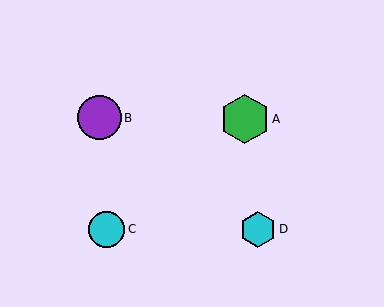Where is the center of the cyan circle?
The center of the cyan circle is at (107, 229).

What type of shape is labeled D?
Shape D is a cyan hexagon.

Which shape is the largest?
The green hexagon (labeled A) is the largest.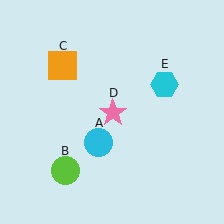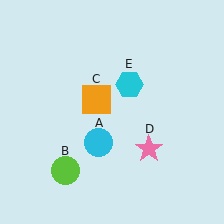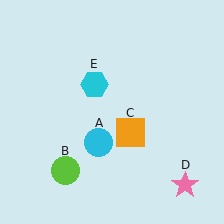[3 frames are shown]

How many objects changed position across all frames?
3 objects changed position: orange square (object C), pink star (object D), cyan hexagon (object E).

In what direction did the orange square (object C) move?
The orange square (object C) moved down and to the right.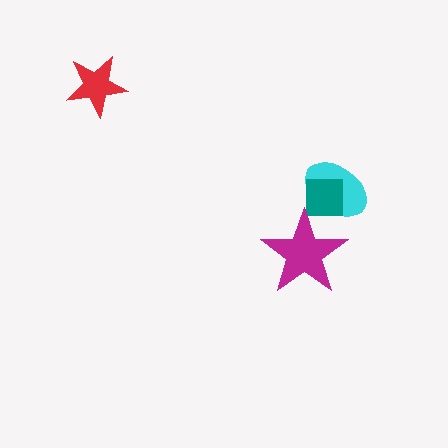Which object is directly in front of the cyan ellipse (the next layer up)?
The teal square is directly in front of the cyan ellipse.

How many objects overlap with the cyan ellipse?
2 objects overlap with the cyan ellipse.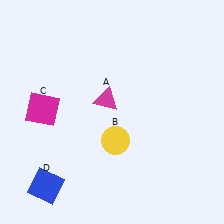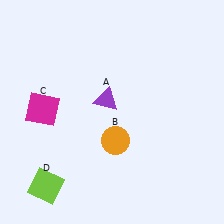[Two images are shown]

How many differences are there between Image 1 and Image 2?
There are 3 differences between the two images.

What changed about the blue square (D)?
In Image 1, D is blue. In Image 2, it changed to lime.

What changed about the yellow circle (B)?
In Image 1, B is yellow. In Image 2, it changed to orange.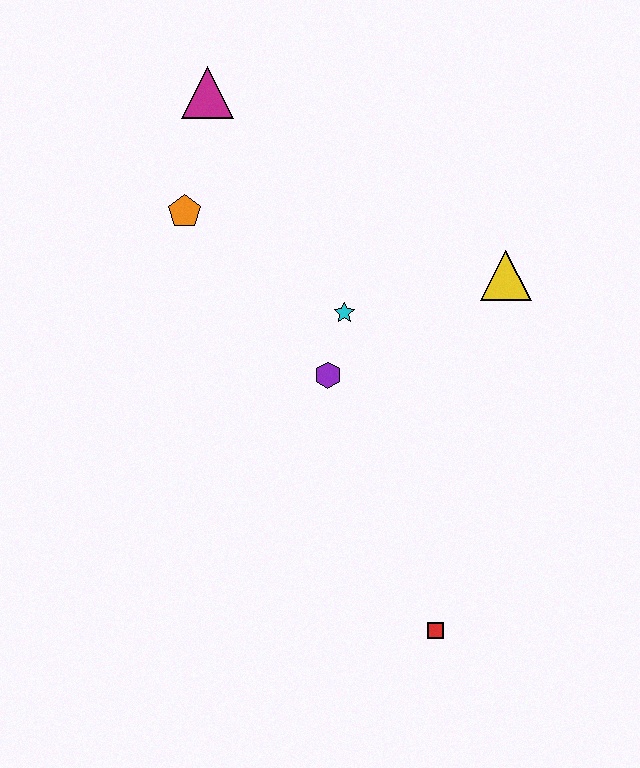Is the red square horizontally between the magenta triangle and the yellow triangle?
Yes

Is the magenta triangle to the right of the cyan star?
No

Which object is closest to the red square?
The purple hexagon is closest to the red square.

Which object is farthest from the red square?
The magenta triangle is farthest from the red square.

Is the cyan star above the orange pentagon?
No